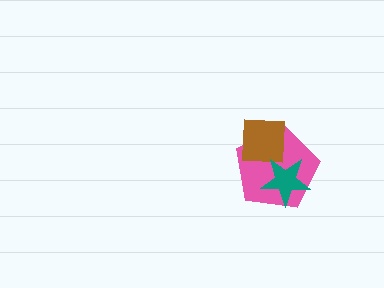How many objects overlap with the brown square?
2 objects overlap with the brown square.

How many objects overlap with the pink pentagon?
2 objects overlap with the pink pentagon.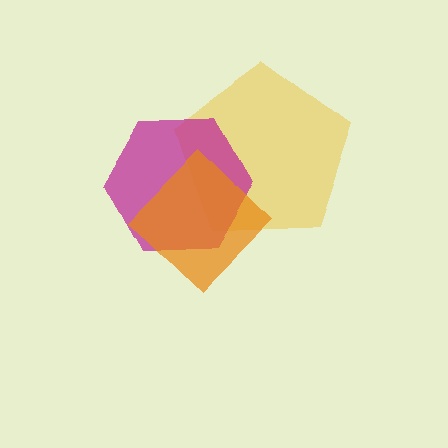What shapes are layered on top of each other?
The layered shapes are: a yellow pentagon, a magenta hexagon, an orange diamond.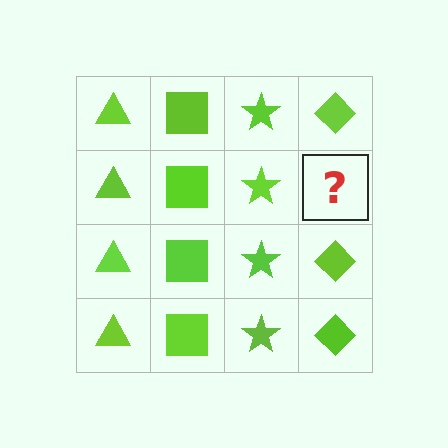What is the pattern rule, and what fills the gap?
The rule is that each column has a consistent shape. The gap should be filled with a lime diamond.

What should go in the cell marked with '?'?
The missing cell should contain a lime diamond.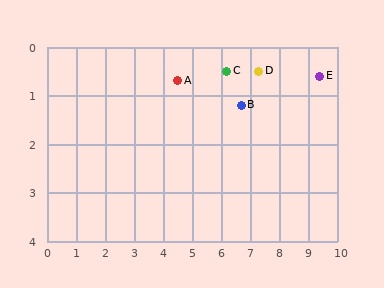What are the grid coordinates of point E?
Point E is at approximately (9.4, 0.6).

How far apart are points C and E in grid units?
Points C and E are about 3.2 grid units apart.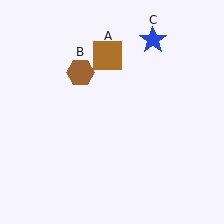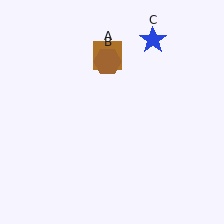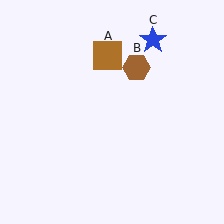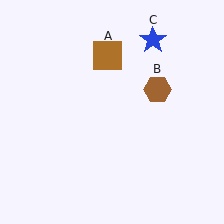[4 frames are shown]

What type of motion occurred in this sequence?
The brown hexagon (object B) rotated clockwise around the center of the scene.